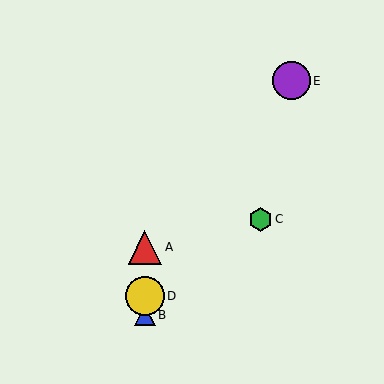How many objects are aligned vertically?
3 objects (A, B, D) are aligned vertically.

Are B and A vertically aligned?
Yes, both are at x≈145.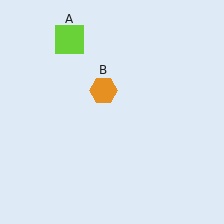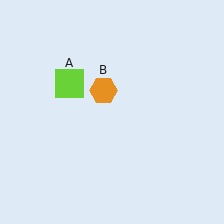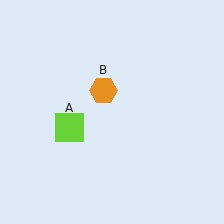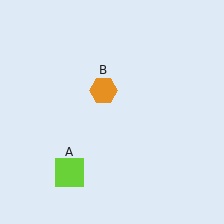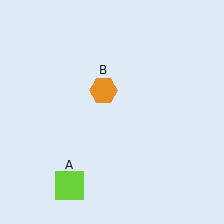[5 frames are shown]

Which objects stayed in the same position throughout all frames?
Orange hexagon (object B) remained stationary.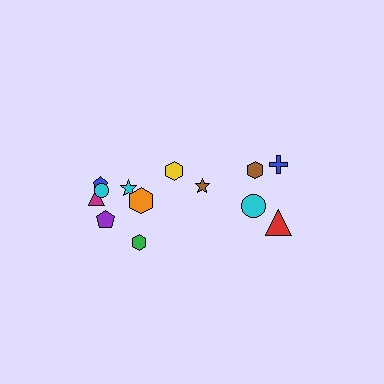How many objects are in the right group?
There are 5 objects.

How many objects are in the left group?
There are 8 objects.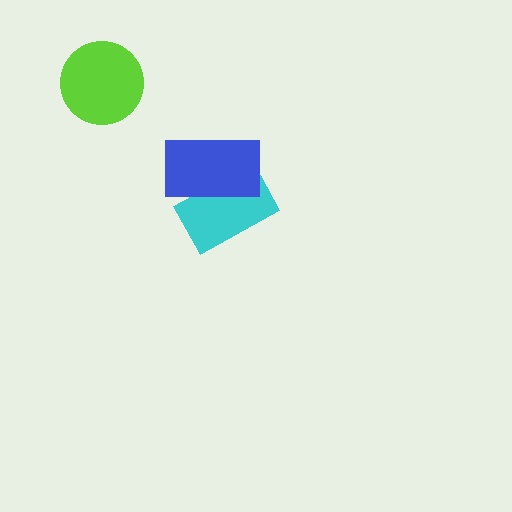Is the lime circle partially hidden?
No, no other shape covers it.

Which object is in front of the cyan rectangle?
The blue rectangle is in front of the cyan rectangle.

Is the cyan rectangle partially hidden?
Yes, it is partially covered by another shape.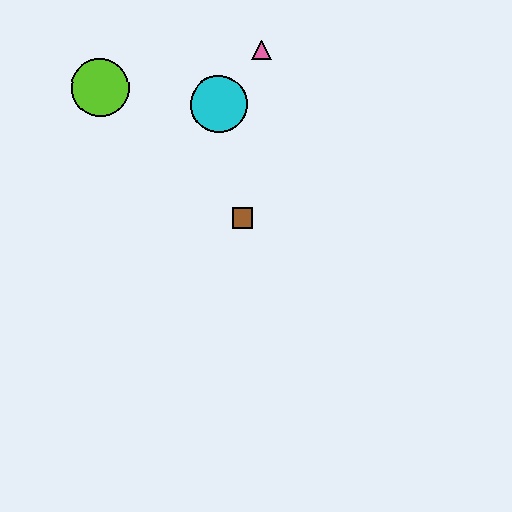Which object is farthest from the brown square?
The lime circle is farthest from the brown square.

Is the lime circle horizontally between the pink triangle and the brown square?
No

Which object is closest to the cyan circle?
The pink triangle is closest to the cyan circle.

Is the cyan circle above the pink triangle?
No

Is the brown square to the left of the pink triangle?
Yes